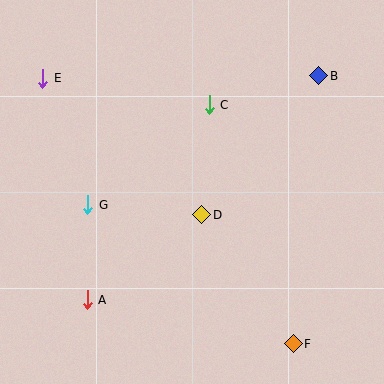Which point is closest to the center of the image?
Point D at (201, 215) is closest to the center.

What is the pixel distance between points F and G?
The distance between F and G is 248 pixels.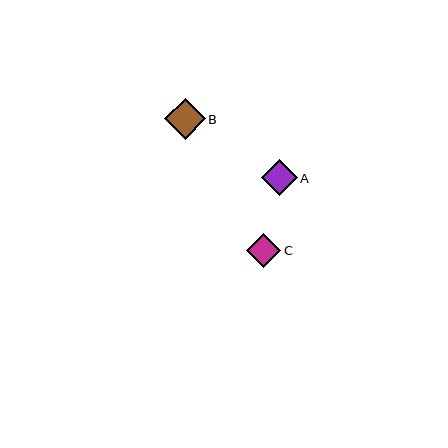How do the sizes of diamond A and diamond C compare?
Diamond A and diamond C are approximately the same size.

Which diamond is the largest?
Diamond B is the largest with a size of approximately 41 pixels.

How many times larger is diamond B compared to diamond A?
Diamond B is approximately 1.1 times the size of diamond A.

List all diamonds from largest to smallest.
From largest to smallest: B, A, C.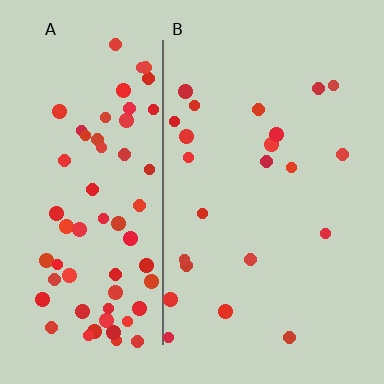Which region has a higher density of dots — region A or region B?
A (the left).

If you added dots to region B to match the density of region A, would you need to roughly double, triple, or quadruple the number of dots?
Approximately triple.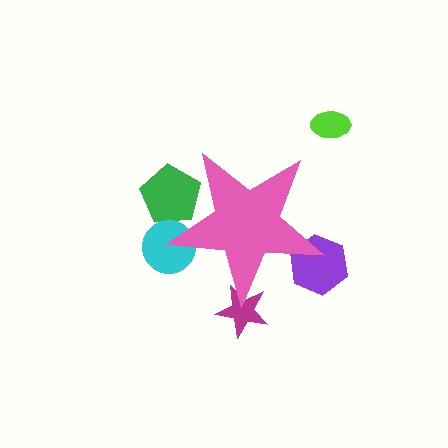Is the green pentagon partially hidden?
Yes, the green pentagon is partially hidden behind the pink star.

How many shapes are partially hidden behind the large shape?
4 shapes are partially hidden.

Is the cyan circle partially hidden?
Yes, the cyan circle is partially hidden behind the pink star.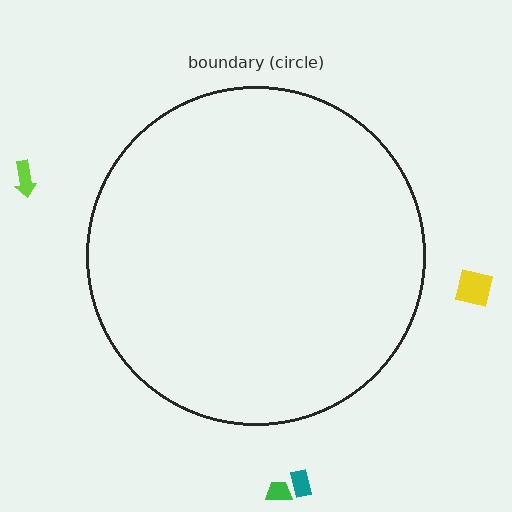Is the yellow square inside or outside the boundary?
Outside.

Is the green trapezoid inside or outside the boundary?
Outside.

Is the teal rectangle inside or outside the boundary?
Outside.